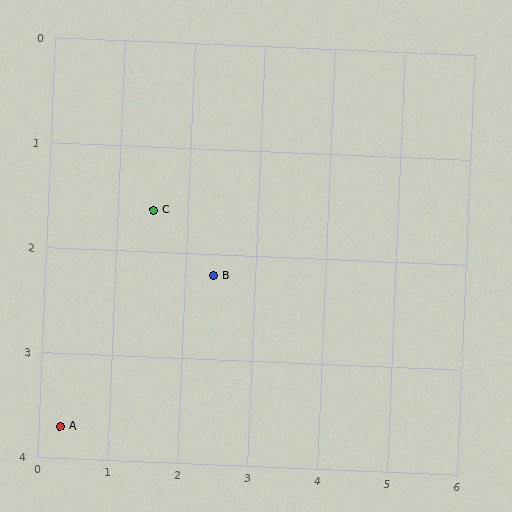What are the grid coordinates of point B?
Point B is at approximately (2.4, 2.2).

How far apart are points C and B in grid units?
Points C and B are about 1.1 grid units apart.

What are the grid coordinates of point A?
Point A is at approximately (0.3, 3.7).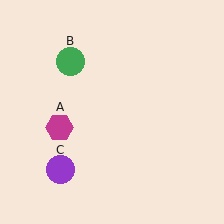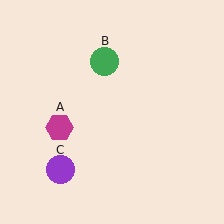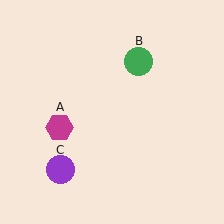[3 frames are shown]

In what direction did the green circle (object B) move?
The green circle (object B) moved right.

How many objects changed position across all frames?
1 object changed position: green circle (object B).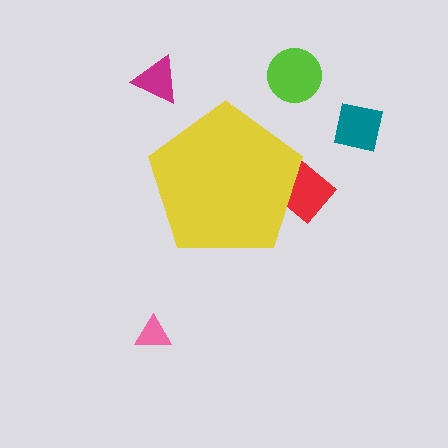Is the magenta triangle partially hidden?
No, the magenta triangle is fully visible.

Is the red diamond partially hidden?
Yes, the red diamond is partially hidden behind the yellow pentagon.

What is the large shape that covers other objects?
A yellow pentagon.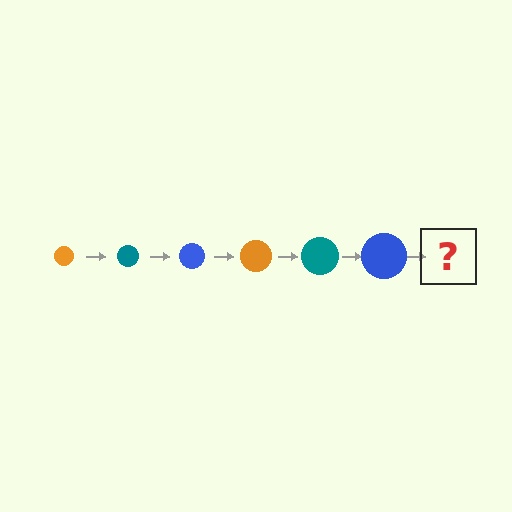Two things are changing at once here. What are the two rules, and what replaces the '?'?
The two rules are that the circle grows larger each step and the color cycles through orange, teal, and blue. The '?' should be an orange circle, larger than the previous one.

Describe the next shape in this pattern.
It should be an orange circle, larger than the previous one.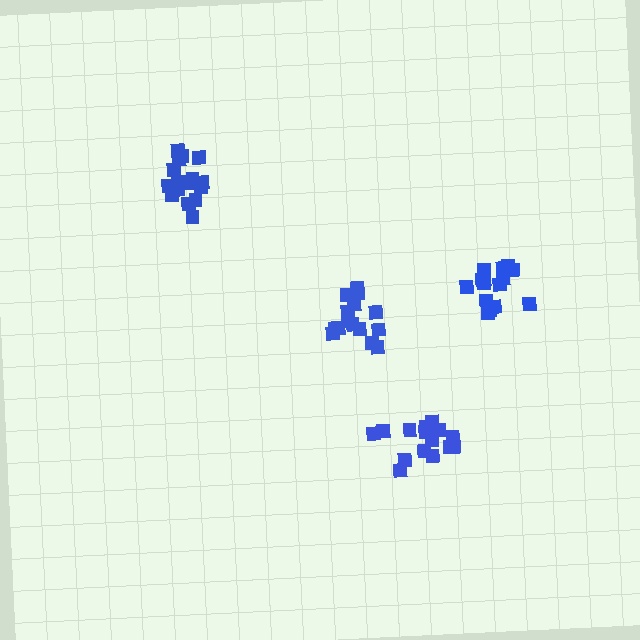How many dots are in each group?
Group 1: 15 dots, Group 2: 16 dots, Group 3: 19 dots, Group 4: 17 dots (67 total).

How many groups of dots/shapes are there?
There are 4 groups.